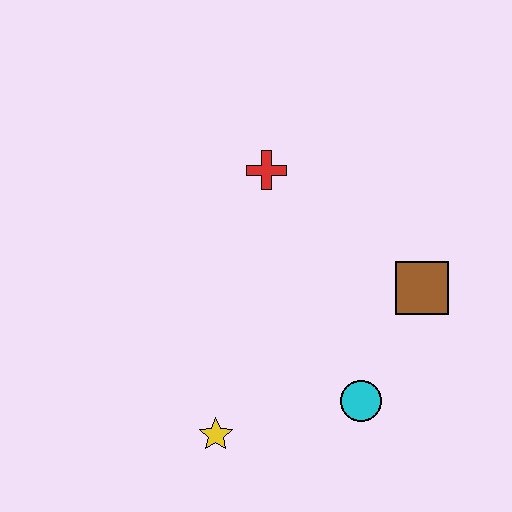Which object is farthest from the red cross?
The yellow star is farthest from the red cross.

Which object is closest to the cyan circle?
The brown square is closest to the cyan circle.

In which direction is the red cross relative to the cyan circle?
The red cross is above the cyan circle.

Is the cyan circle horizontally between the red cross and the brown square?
Yes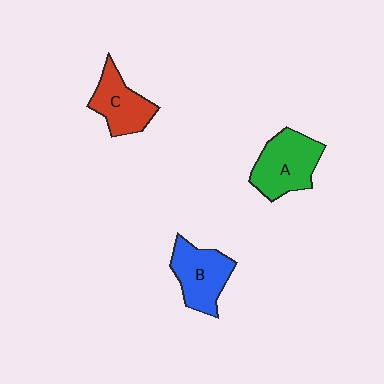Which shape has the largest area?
Shape A (green).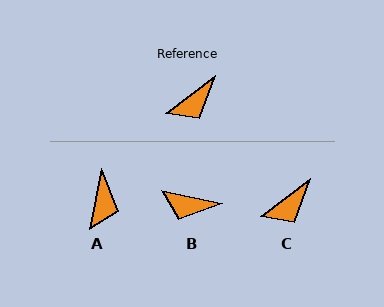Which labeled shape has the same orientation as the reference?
C.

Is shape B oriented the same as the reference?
No, it is off by about 50 degrees.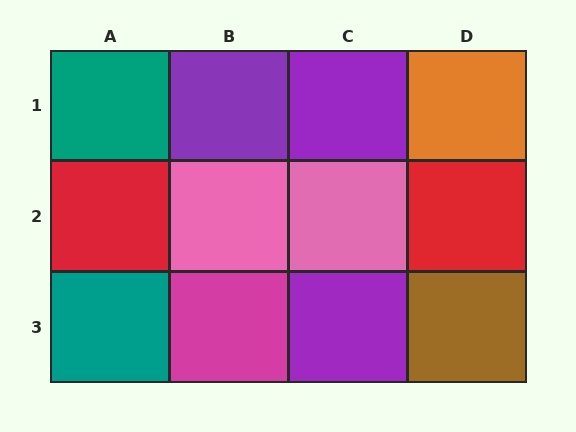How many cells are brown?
1 cell is brown.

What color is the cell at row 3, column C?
Purple.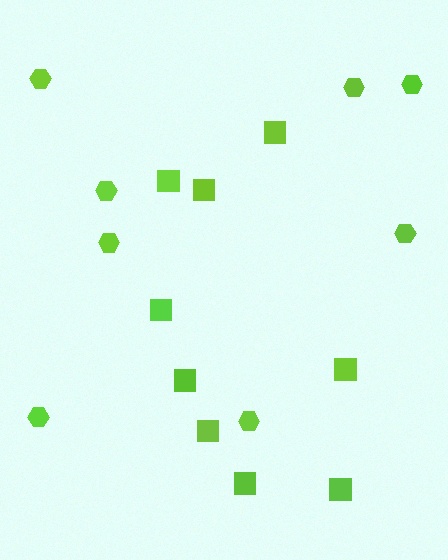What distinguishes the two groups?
There are 2 groups: one group of squares (9) and one group of hexagons (8).